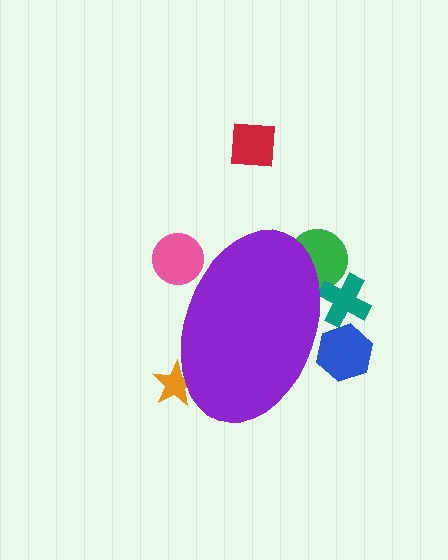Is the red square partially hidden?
No, the red square is fully visible.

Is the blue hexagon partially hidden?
Yes, the blue hexagon is partially hidden behind the purple ellipse.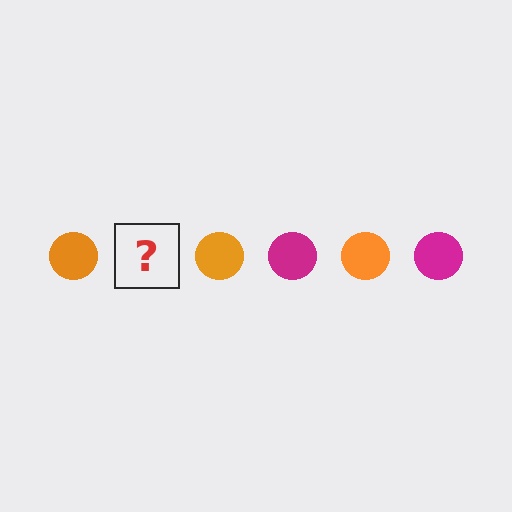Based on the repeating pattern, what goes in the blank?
The blank should be a magenta circle.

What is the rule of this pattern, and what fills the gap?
The rule is that the pattern cycles through orange, magenta circles. The gap should be filled with a magenta circle.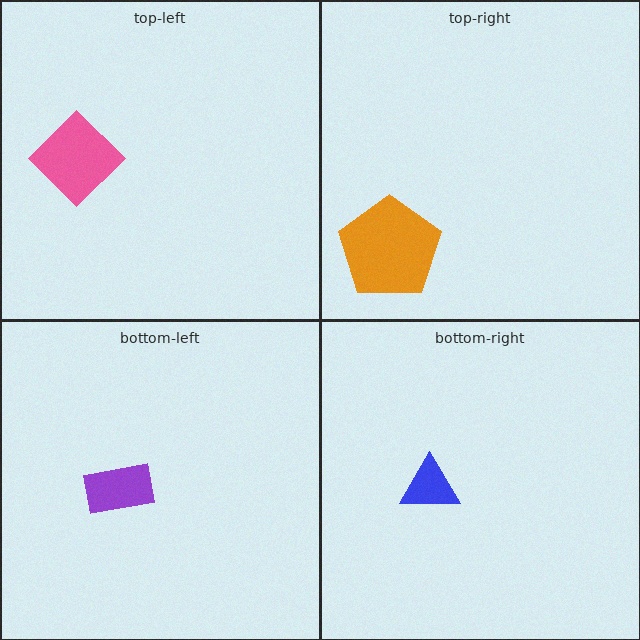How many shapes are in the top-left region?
1.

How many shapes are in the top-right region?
1.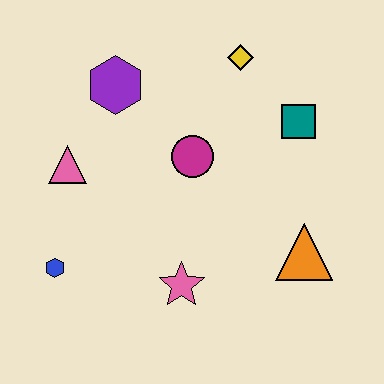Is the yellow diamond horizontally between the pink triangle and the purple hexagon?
No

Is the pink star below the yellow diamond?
Yes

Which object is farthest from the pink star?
The yellow diamond is farthest from the pink star.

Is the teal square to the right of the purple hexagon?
Yes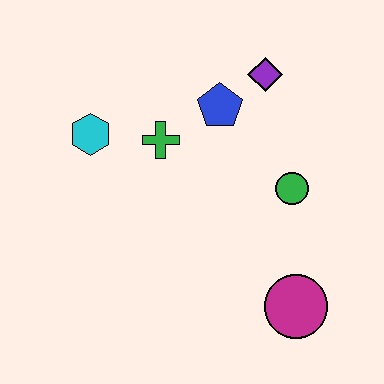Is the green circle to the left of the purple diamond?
No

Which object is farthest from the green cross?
The magenta circle is farthest from the green cross.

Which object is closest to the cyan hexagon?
The green cross is closest to the cyan hexagon.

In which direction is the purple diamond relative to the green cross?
The purple diamond is to the right of the green cross.